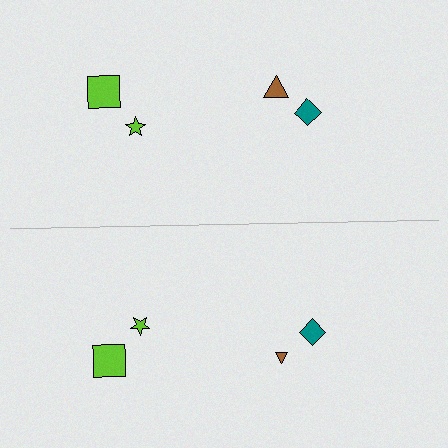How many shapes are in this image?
There are 8 shapes in this image.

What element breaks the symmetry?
The brown triangle on the bottom side has a different size than its mirror counterpart.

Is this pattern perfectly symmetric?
No, the pattern is not perfectly symmetric. The brown triangle on the bottom side has a different size than its mirror counterpart.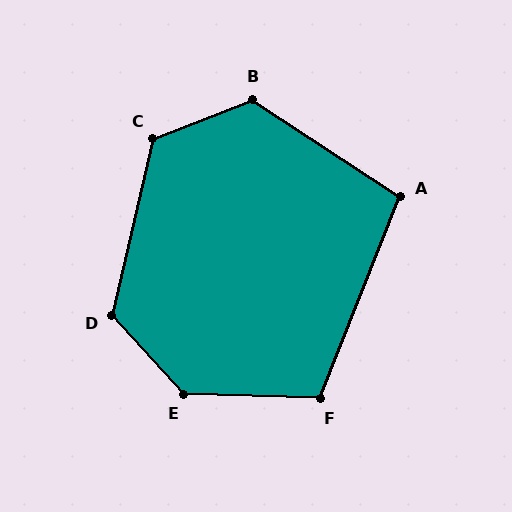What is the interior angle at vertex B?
Approximately 125 degrees (obtuse).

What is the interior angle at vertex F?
Approximately 110 degrees (obtuse).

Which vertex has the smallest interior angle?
A, at approximately 102 degrees.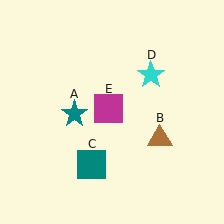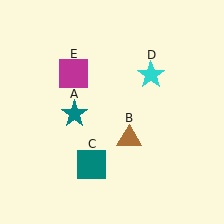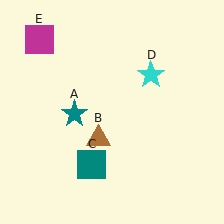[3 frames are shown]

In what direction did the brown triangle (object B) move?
The brown triangle (object B) moved left.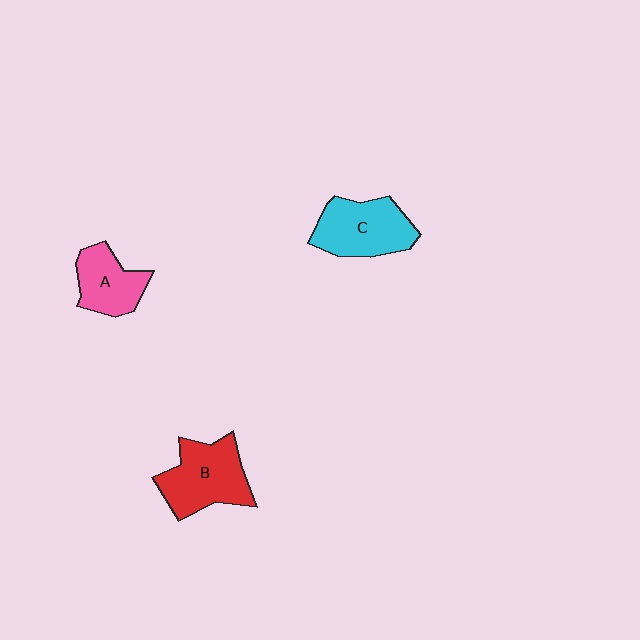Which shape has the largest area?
Shape B (red).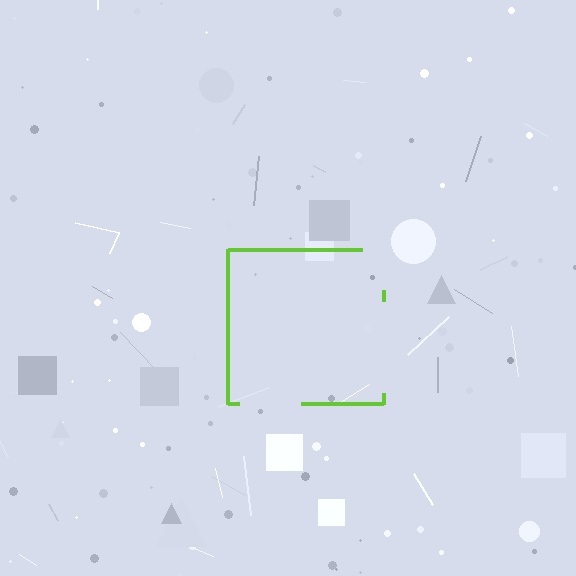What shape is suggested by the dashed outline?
The dashed outline suggests a square.